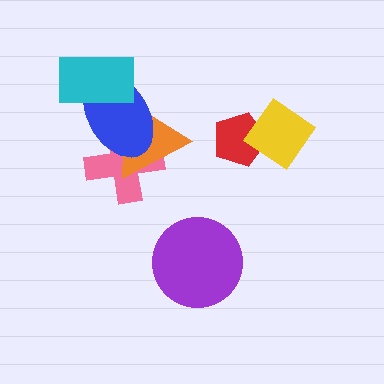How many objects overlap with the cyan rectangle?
1 object overlaps with the cyan rectangle.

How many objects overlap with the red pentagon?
1 object overlaps with the red pentagon.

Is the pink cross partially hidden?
Yes, it is partially covered by another shape.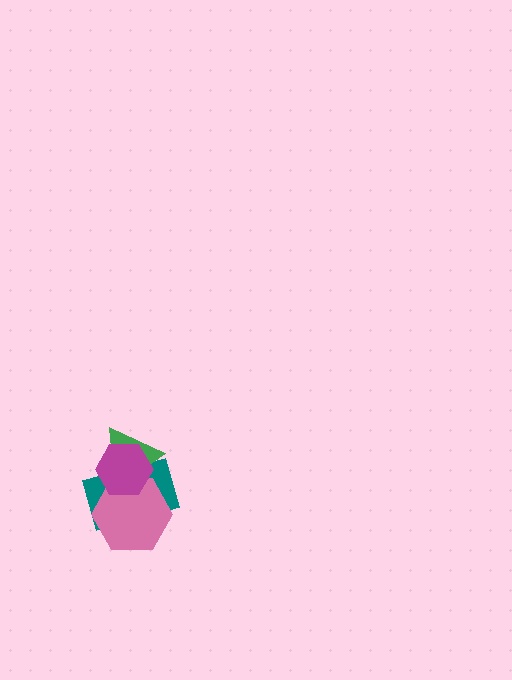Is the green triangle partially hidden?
Yes, it is partially covered by another shape.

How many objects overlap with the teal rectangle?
3 objects overlap with the teal rectangle.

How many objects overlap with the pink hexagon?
3 objects overlap with the pink hexagon.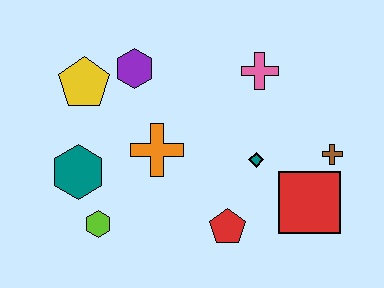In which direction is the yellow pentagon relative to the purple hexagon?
The yellow pentagon is to the left of the purple hexagon.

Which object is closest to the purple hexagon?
The yellow pentagon is closest to the purple hexagon.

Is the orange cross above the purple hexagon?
No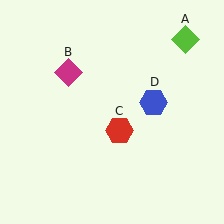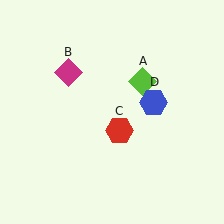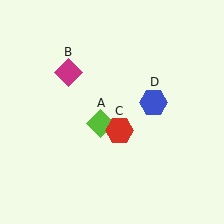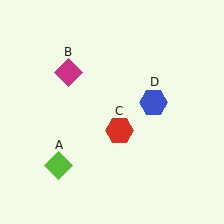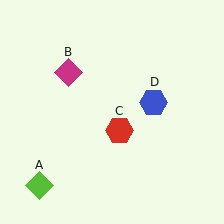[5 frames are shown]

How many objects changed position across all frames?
1 object changed position: lime diamond (object A).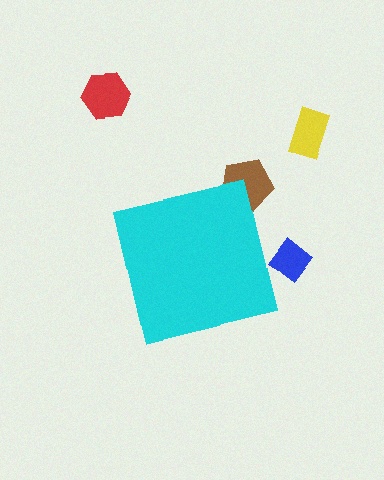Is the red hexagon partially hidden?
No, the red hexagon is fully visible.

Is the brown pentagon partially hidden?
Yes, the brown pentagon is partially hidden behind the cyan square.